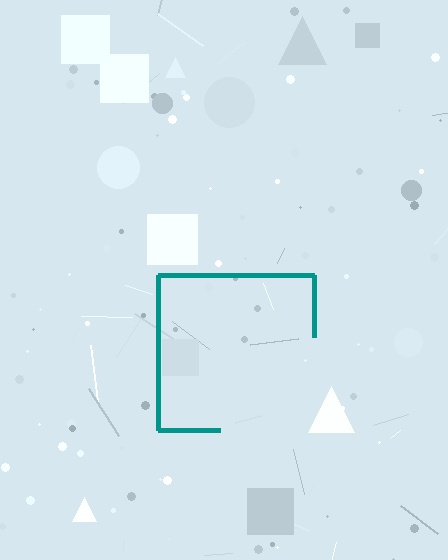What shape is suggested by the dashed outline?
The dashed outline suggests a square.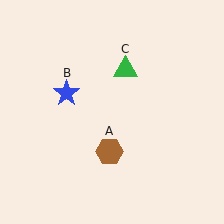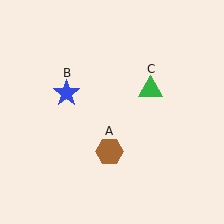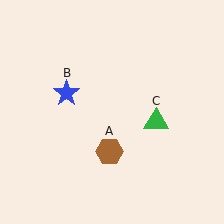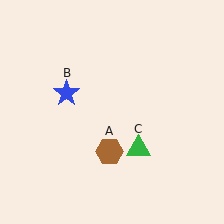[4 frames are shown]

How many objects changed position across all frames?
1 object changed position: green triangle (object C).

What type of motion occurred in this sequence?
The green triangle (object C) rotated clockwise around the center of the scene.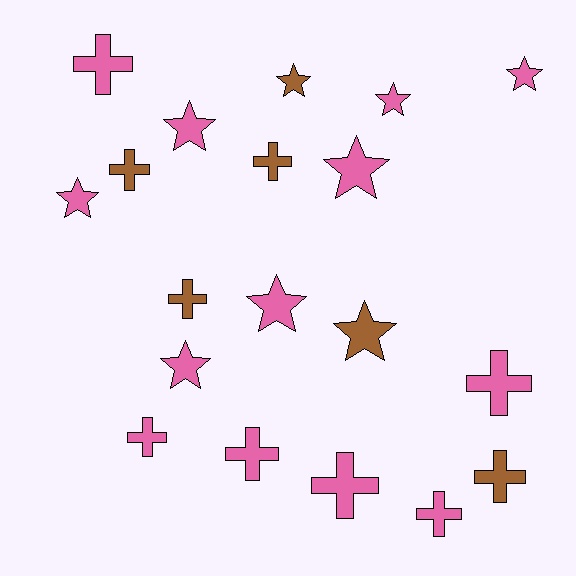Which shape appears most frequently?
Cross, with 10 objects.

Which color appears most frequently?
Pink, with 13 objects.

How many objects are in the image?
There are 19 objects.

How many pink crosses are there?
There are 6 pink crosses.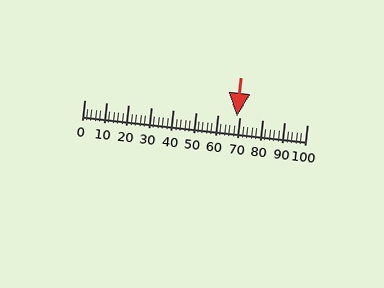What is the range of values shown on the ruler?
The ruler shows values from 0 to 100.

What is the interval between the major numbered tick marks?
The major tick marks are spaced 10 units apart.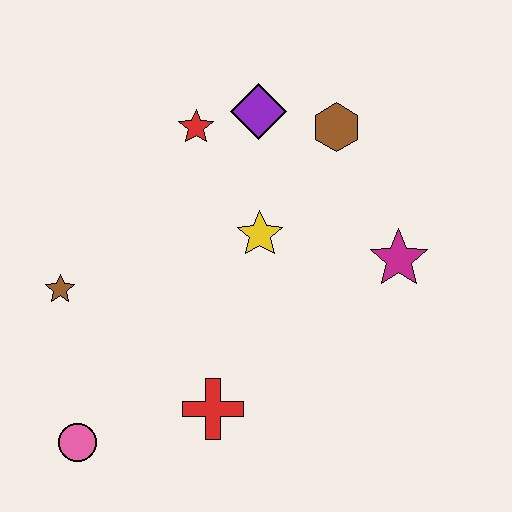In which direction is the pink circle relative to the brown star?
The pink circle is below the brown star.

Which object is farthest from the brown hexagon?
The pink circle is farthest from the brown hexagon.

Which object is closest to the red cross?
The pink circle is closest to the red cross.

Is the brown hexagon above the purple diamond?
No